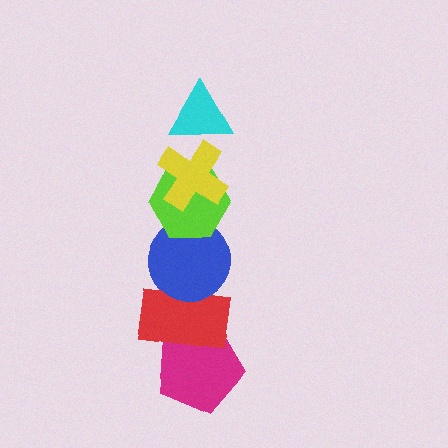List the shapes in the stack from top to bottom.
From top to bottom: the cyan triangle, the yellow cross, the lime hexagon, the blue circle, the red rectangle, the magenta pentagon.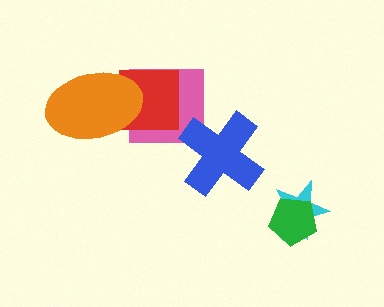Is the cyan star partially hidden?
Yes, it is partially covered by another shape.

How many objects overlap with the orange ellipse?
2 objects overlap with the orange ellipse.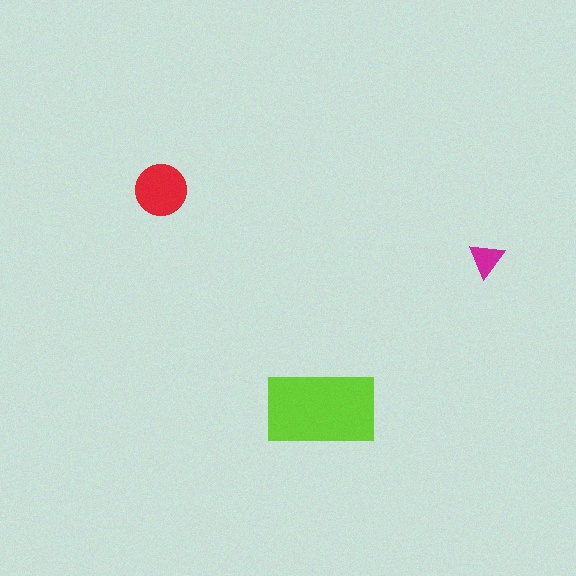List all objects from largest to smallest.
The lime rectangle, the red circle, the magenta triangle.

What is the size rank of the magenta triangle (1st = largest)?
3rd.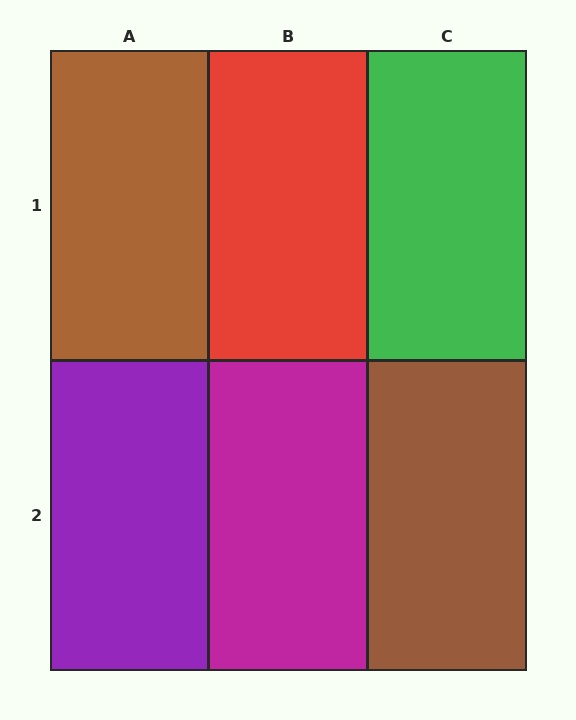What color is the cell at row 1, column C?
Green.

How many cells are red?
1 cell is red.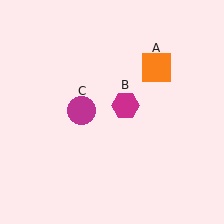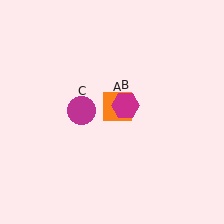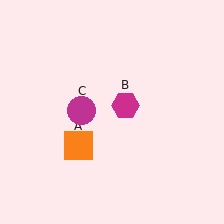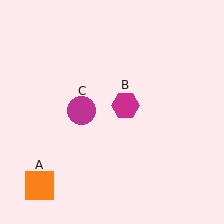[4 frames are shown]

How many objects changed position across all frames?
1 object changed position: orange square (object A).